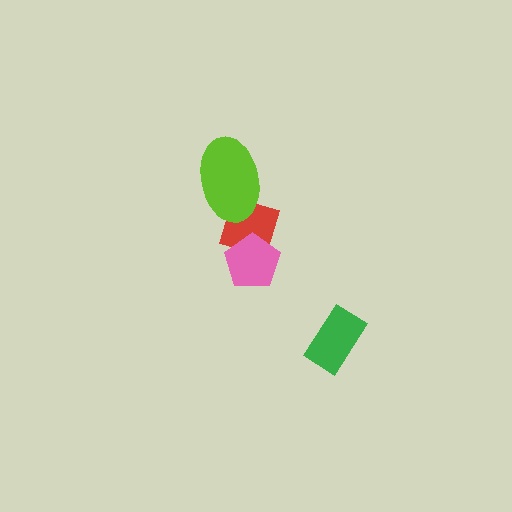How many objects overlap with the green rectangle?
0 objects overlap with the green rectangle.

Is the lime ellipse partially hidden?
No, no other shape covers it.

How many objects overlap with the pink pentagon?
1 object overlaps with the pink pentagon.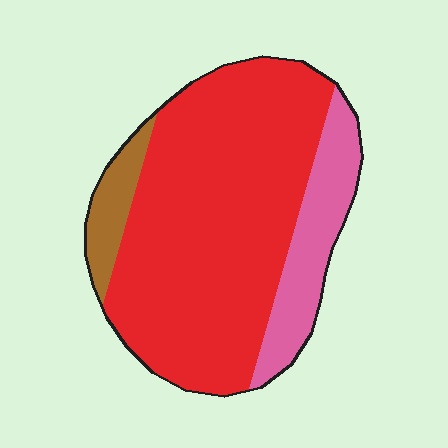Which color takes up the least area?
Brown, at roughly 10%.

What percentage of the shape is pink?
Pink covers 18% of the shape.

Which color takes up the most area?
Red, at roughly 75%.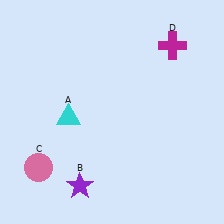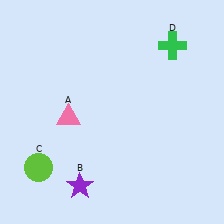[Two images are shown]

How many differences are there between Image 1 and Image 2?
There are 3 differences between the two images.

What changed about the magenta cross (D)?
In Image 1, D is magenta. In Image 2, it changed to green.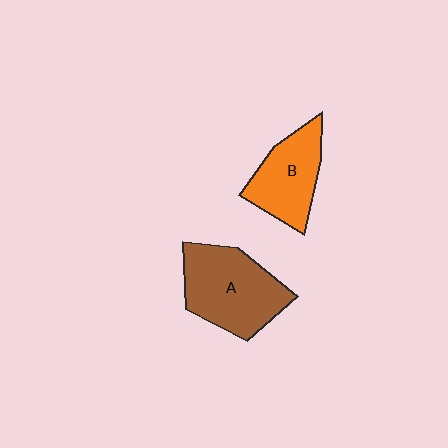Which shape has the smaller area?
Shape B (orange).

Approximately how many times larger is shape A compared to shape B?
Approximately 1.3 times.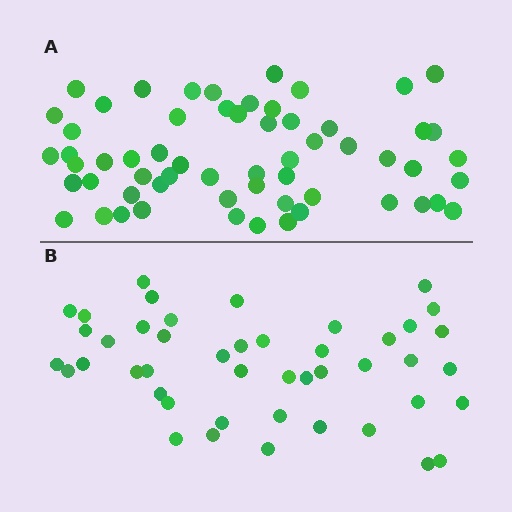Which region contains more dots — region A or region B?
Region A (the top region) has more dots.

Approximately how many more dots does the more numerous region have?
Region A has approximately 15 more dots than region B.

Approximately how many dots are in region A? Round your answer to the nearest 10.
About 60 dots.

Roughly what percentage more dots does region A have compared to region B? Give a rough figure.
About 35% more.